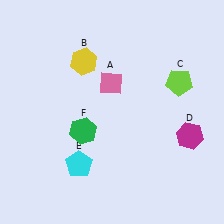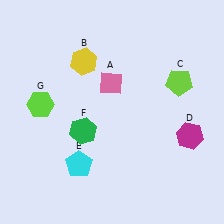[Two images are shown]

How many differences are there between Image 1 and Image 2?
There is 1 difference between the two images.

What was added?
A lime hexagon (G) was added in Image 2.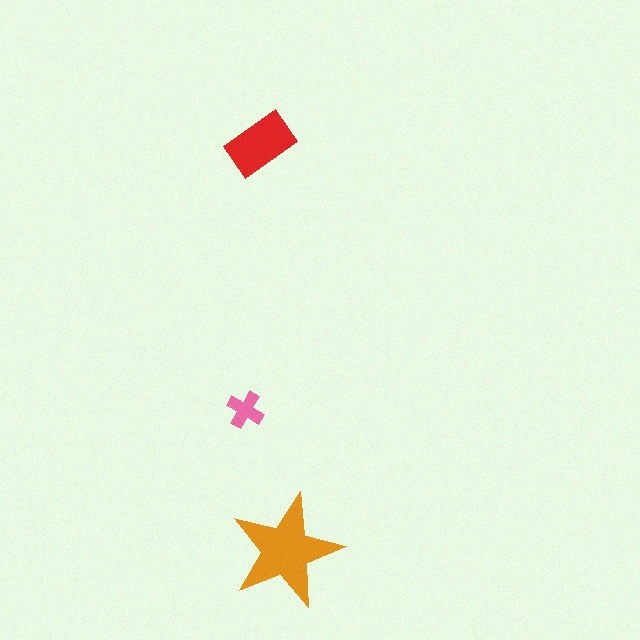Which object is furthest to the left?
The pink cross is leftmost.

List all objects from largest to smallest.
The orange star, the red rectangle, the pink cross.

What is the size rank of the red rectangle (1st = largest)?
2nd.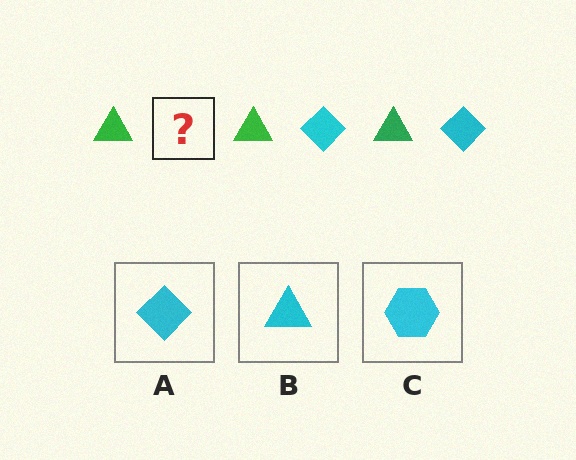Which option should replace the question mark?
Option A.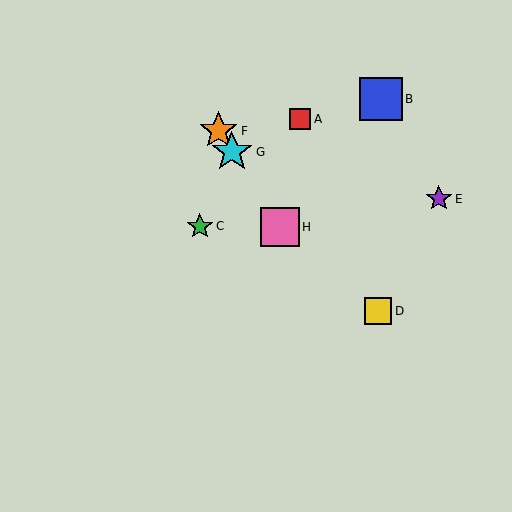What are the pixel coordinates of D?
Object D is at (378, 311).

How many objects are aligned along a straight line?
3 objects (F, G, H) are aligned along a straight line.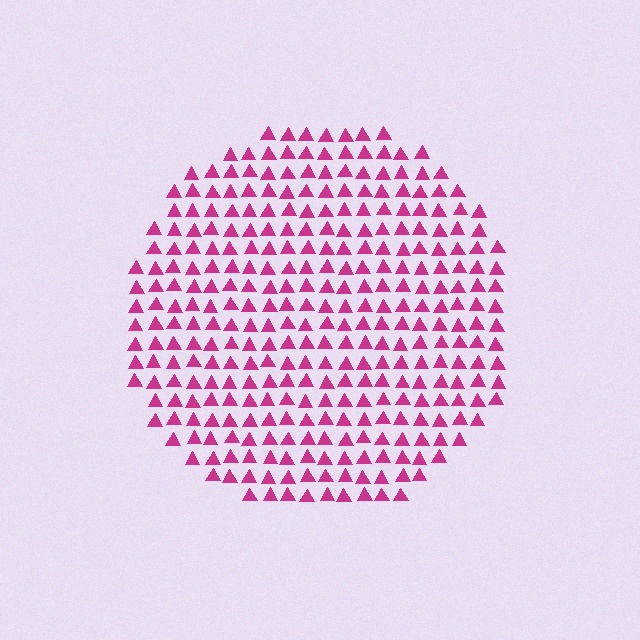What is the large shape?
The large shape is a circle.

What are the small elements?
The small elements are triangles.